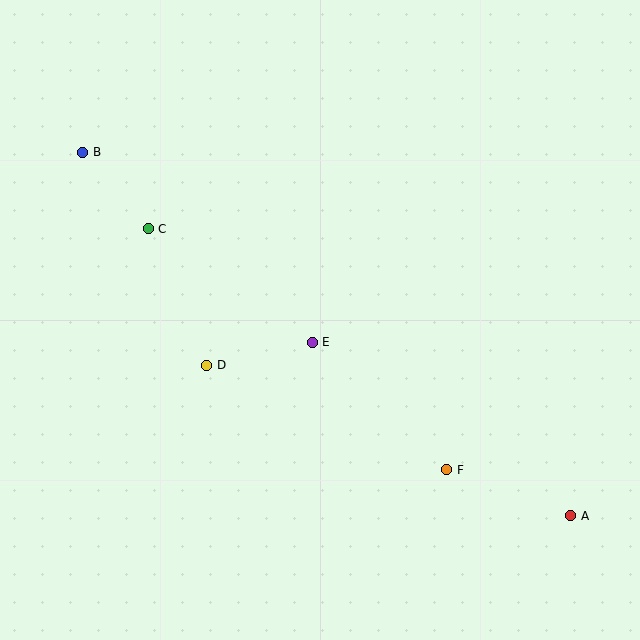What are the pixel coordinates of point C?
Point C is at (148, 229).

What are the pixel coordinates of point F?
Point F is at (447, 470).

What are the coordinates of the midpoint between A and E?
The midpoint between A and E is at (442, 429).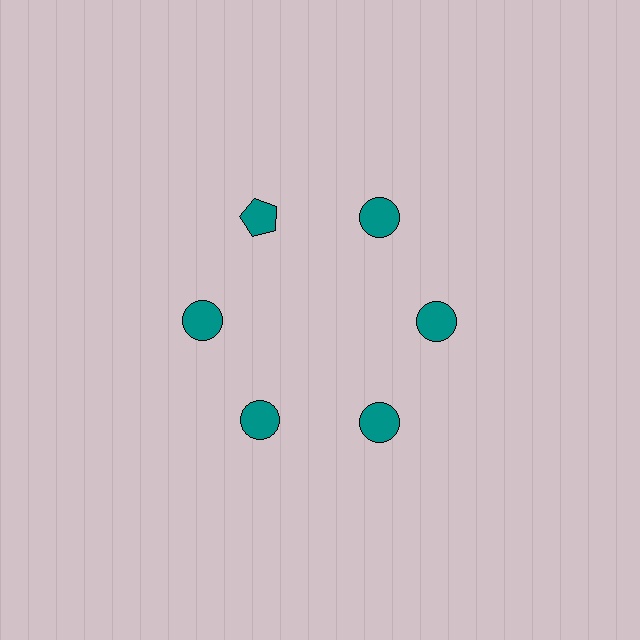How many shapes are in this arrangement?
There are 6 shapes arranged in a ring pattern.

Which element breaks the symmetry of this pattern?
The teal pentagon at roughly the 11 o'clock position breaks the symmetry. All other shapes are teal circles.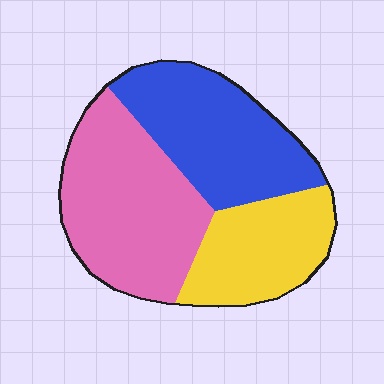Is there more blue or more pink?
Pink.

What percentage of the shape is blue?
Blue takes up about one third (1/3) of the shape.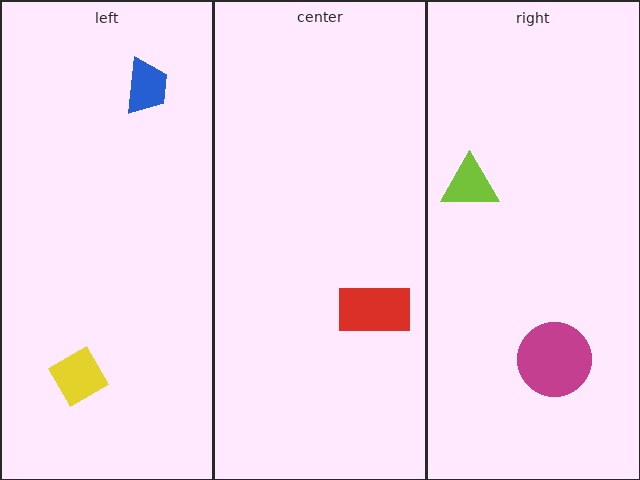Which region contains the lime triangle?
The right region.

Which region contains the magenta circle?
The right region.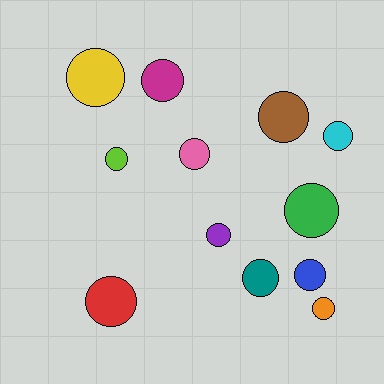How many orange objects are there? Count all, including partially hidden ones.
There is 1 orange object.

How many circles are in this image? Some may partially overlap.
There are 12 circles.